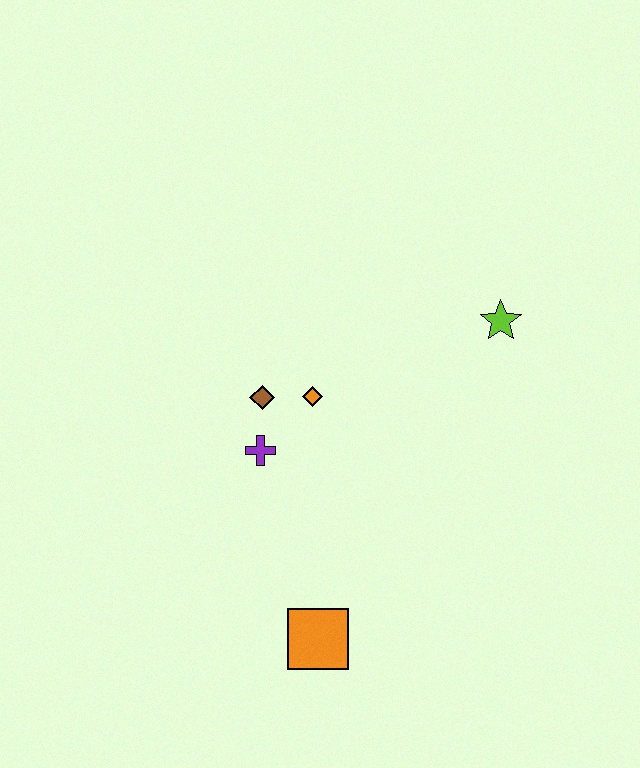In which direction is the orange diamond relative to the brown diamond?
The orange diamond is to the right of the brown diamond.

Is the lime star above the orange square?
Yes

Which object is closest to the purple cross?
The brown diamond is closest to the purple cross.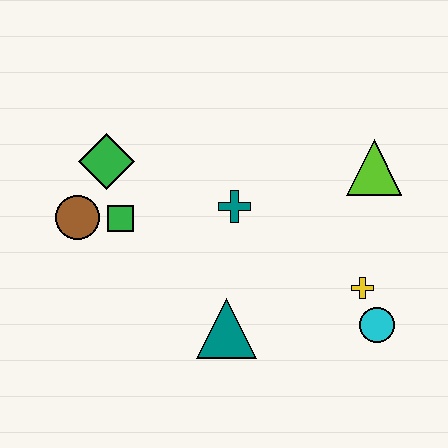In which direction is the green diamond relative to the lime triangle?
The green diamond is to the left of the lime triangle.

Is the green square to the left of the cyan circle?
Yes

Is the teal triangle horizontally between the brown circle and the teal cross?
Yes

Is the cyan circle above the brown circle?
No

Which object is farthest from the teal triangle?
The lime triangle is farthest from the teal triangle.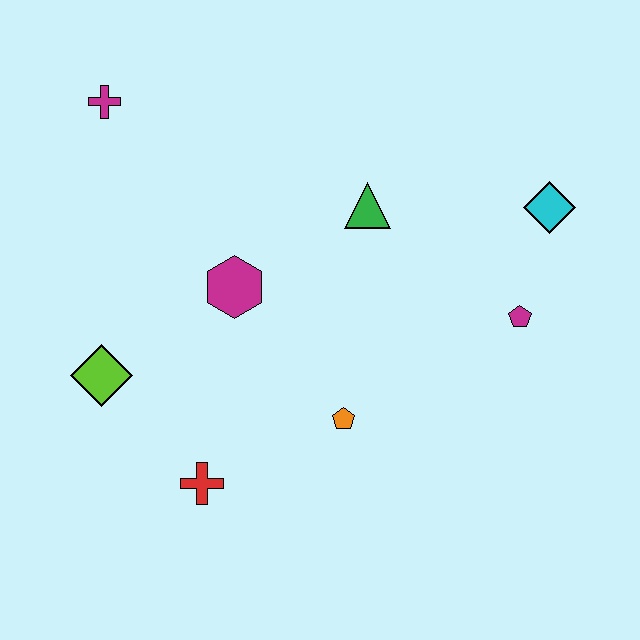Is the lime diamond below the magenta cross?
Yes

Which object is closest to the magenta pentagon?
The cyan diamond is closest to the magenta pentagon.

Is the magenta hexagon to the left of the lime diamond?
No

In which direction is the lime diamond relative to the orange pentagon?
The lime diamond is to the left of the orange pentagon.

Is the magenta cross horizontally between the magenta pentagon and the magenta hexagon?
No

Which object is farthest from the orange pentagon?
The magenta cross is farthest from the orange pentagon.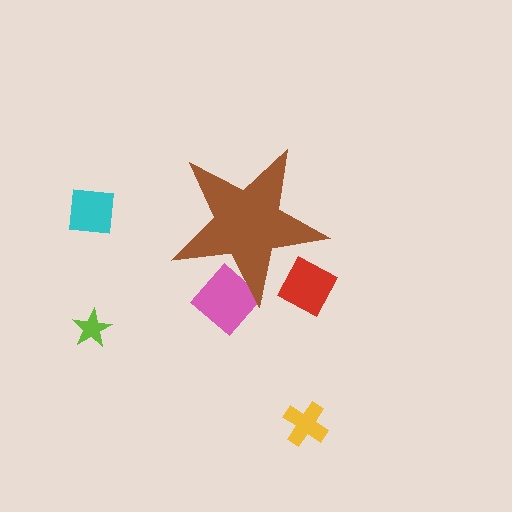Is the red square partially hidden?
Yes, the red square is partially hidden behind the brown star.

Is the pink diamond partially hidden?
Yes, the pink diamond is partially hidden behind the brown star.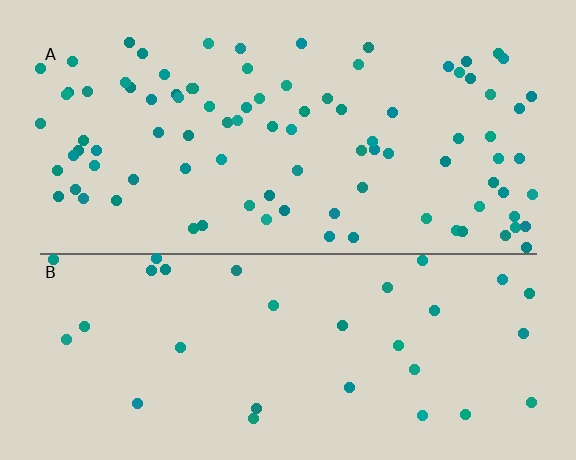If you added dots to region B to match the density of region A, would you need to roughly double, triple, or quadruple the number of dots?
Approximately triple.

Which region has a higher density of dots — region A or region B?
A (the top).